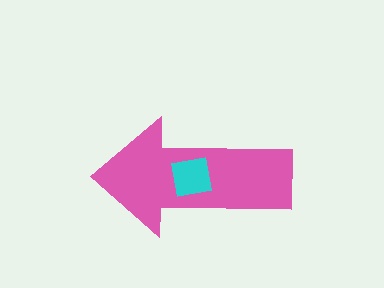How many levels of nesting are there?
2.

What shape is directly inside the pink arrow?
The cyan square.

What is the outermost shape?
The pink arrow.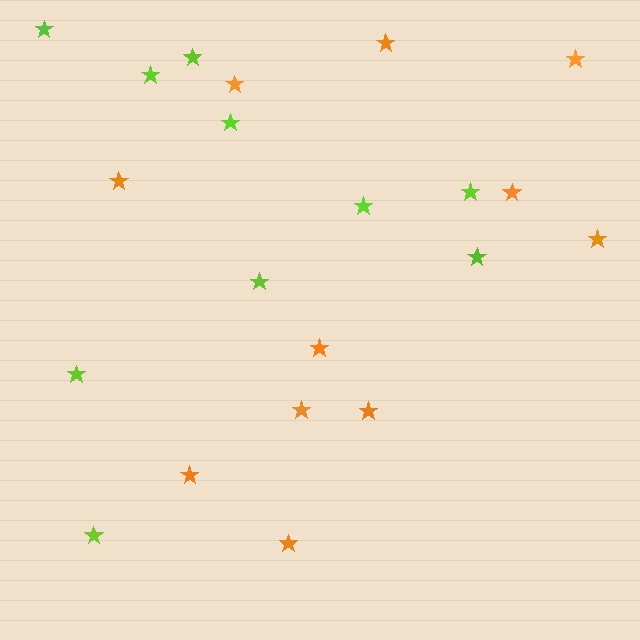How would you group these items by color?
There are 2 groups: one group of orange stars (11) and one group of lime stars (10).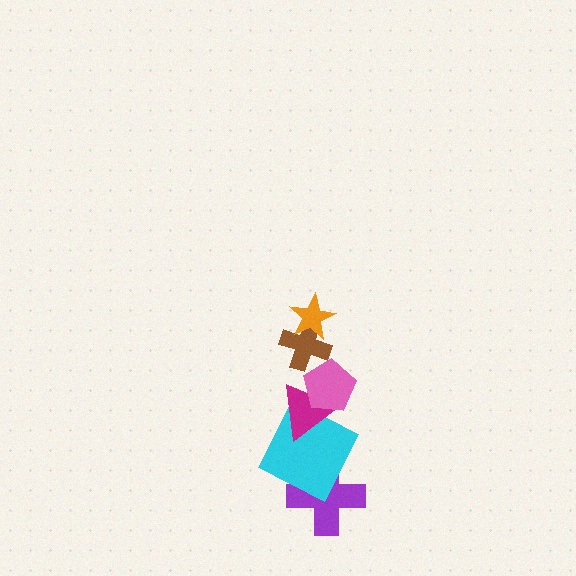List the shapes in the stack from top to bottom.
From top to bottom: the orange star, the brown cross, the pink pentagon, the magenta triangle, the cyan square, the purple cross.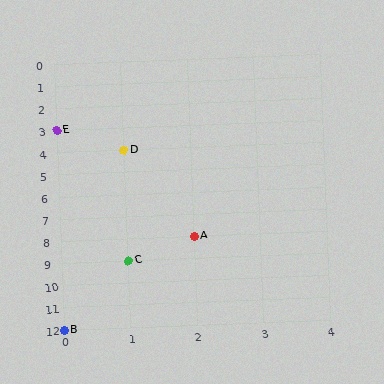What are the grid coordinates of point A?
Point A is at grid coordinates (2, 8).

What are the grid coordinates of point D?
Point D is at grid coordinates (1, 4).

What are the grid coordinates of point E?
Point E is at grid coordinates (0, 3).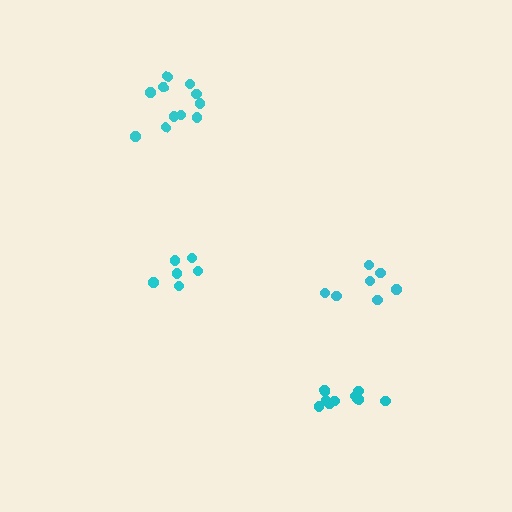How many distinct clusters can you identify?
There are 4 distinct clusters.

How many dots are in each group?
Group 1: 11 dots, Group 2: 11 dots, Group 3: 6 dots, Group 4: 7 dots (35 total).